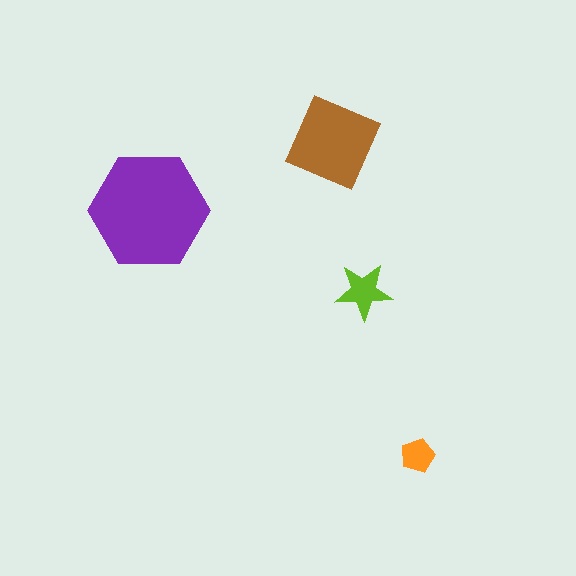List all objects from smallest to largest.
The orange pentagon, the lime star, the brown diamond, the purple hexagon.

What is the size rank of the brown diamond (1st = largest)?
2nd.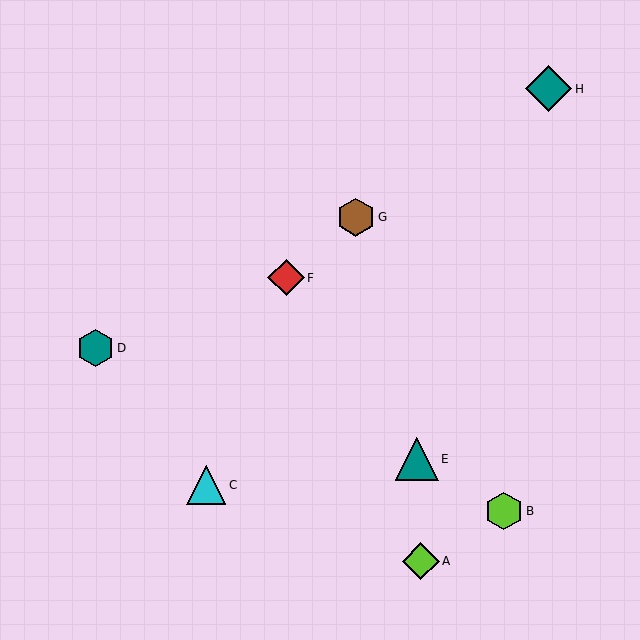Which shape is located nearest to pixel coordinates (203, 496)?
The cyan triangle (labeled C) at (206, 485) is nearest to that location.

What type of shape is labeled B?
Shape B is a lime hexagon.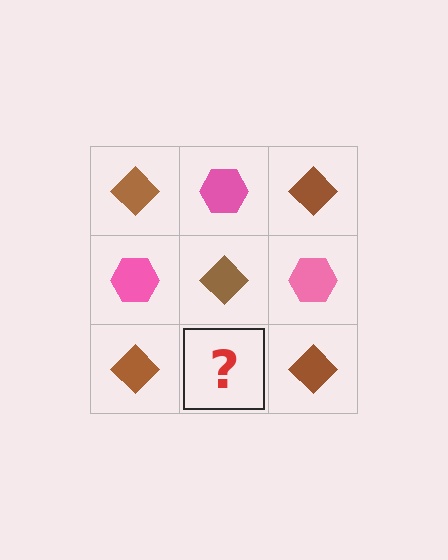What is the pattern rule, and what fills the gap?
The rule is that it alternates brown diamond and pink hexagon in a checkerboard pattern. The gap should be filled with a pink hexagon.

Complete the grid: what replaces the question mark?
The question mark should be replaced with a pink hexagon.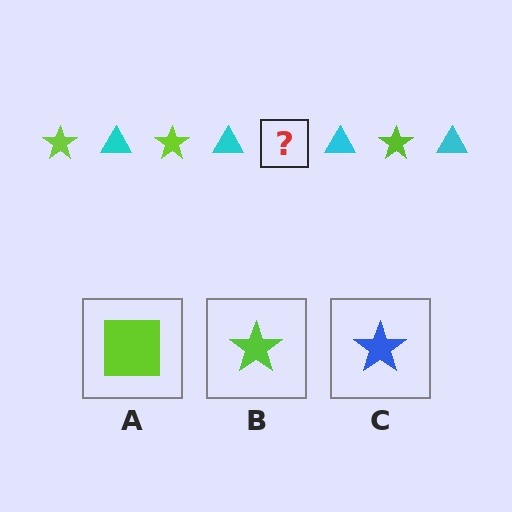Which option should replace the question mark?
Option B.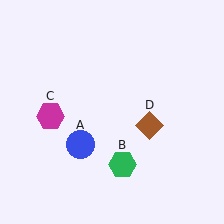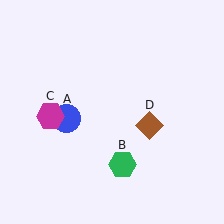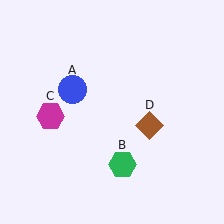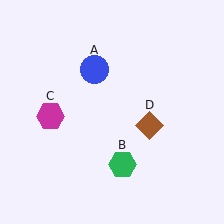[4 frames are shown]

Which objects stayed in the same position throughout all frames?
Green hexagon (object B) and magenta hexagon (object C) and brown diamond (object D) remained stationary.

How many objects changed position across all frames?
1 object changed position: blue circle (object A).